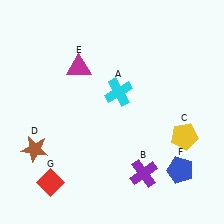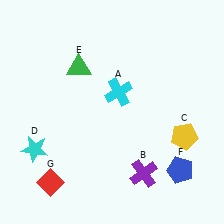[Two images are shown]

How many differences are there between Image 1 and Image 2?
There are 2 differences between the two images.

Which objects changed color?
D changed from brown to cyan. E changed from magenta to green.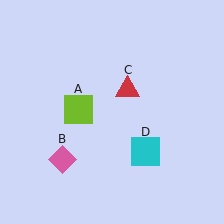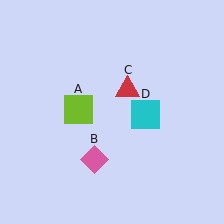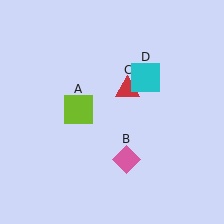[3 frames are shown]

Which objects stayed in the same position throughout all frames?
Lime square (object A) and red triangle (object C) remained stationary.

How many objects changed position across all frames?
2 objects changed position: pink diamond (object B), cyan square (object D).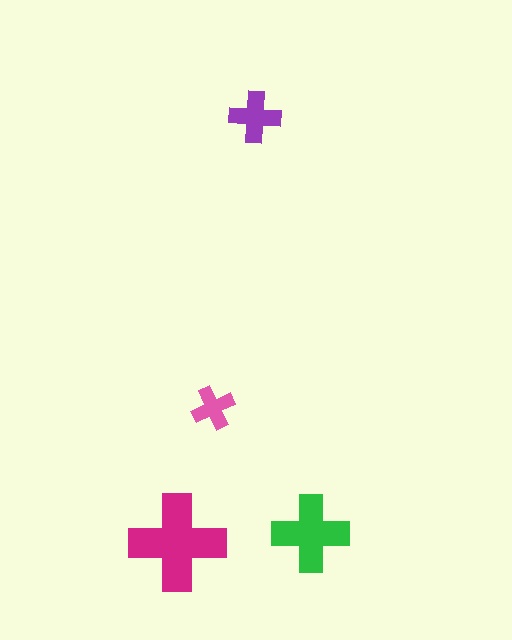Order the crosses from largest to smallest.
the magenta one, the green one, the purple one, the pink one.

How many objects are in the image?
There are 4 objects in the image.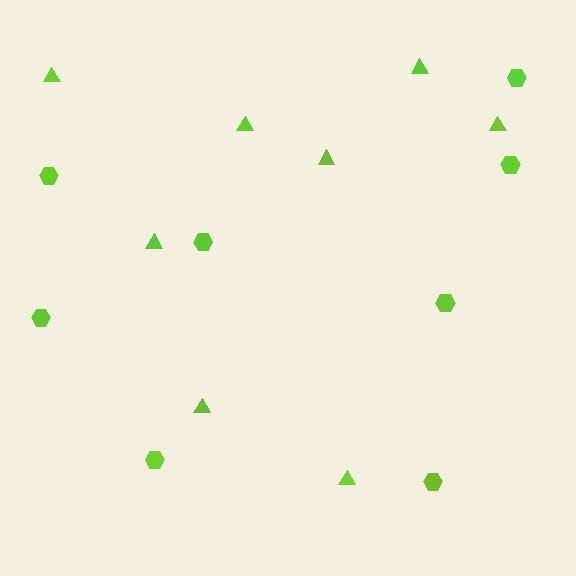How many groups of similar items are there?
There are 2 groups: one group of triangles (8) and one group of hexagons (8).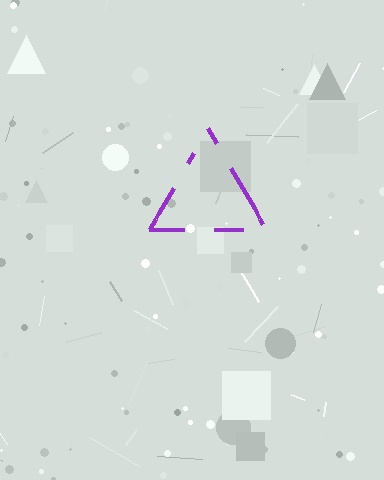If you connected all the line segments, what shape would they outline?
They would outline a triangle.